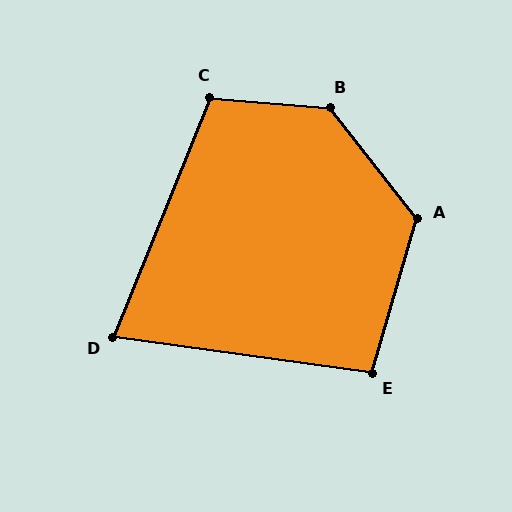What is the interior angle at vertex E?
Approximately 98 degrees (obtuse).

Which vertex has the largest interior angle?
B, at approximately 133 degrees.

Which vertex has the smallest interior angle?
D, at approximately 76 degrees.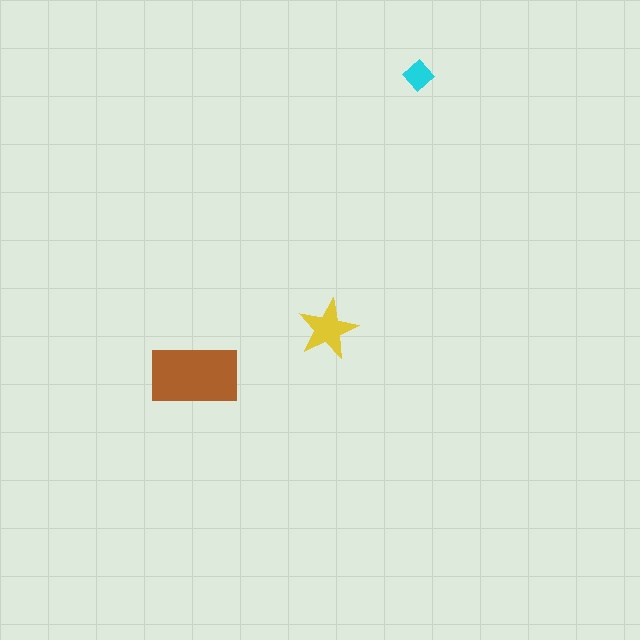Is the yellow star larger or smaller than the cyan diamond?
Larger.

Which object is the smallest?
The cyan diamond.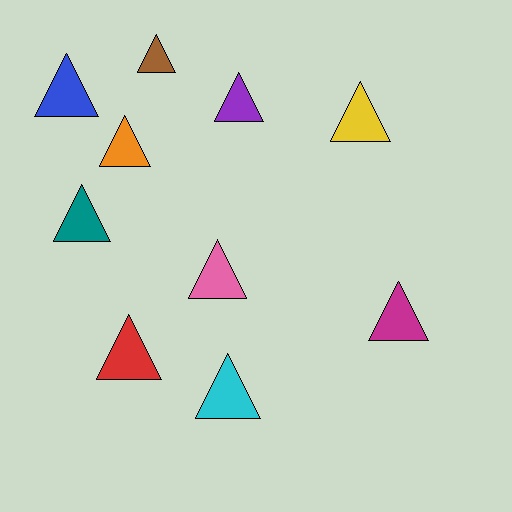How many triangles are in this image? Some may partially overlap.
There are 10 triangles.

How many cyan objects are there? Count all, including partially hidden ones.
There is 1 cyan object.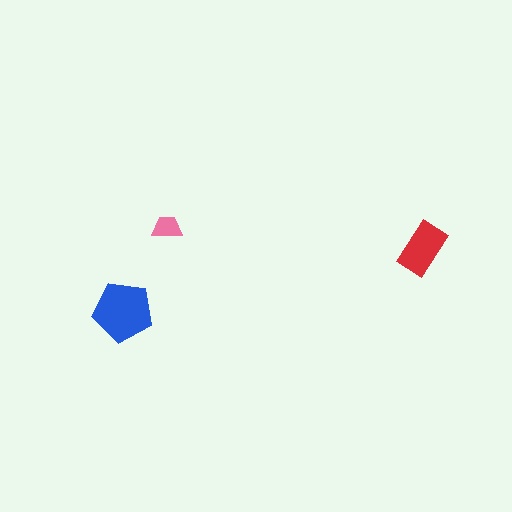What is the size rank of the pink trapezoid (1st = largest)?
3rd.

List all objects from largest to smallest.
The blue pentagon, the red rectangle, the pink trapezoid.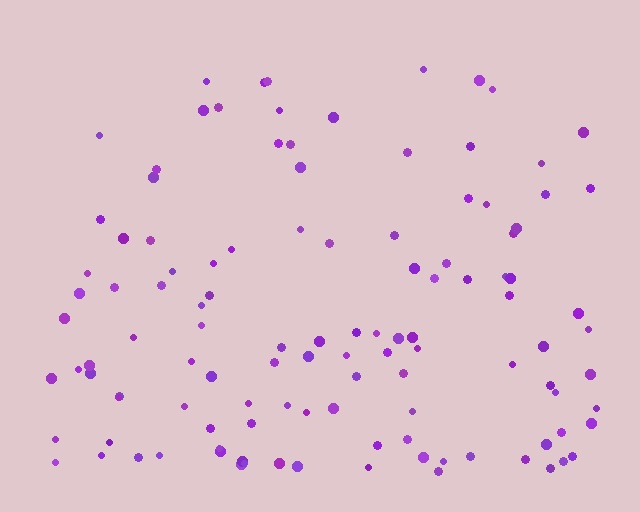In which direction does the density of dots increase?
From top to bottom, with the bottom side densest.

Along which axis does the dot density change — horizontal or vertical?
Vertical.